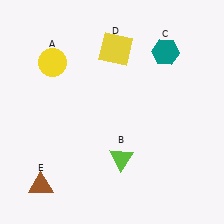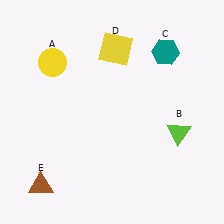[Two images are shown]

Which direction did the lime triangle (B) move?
The lime triangle (B) moved right.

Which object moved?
The lime triangle (B) moved right.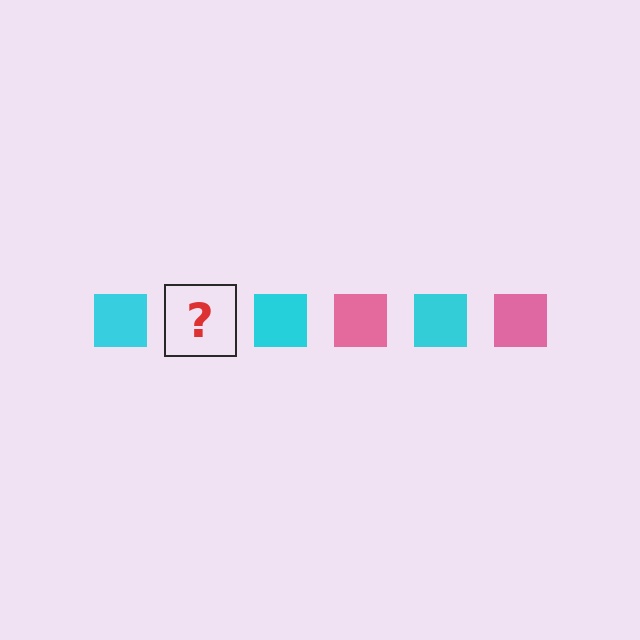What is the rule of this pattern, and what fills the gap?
The rule is that the pattern cycles through cyan, pink squares. The gap should be filled with a pink square.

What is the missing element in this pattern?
The missing element is a pink square.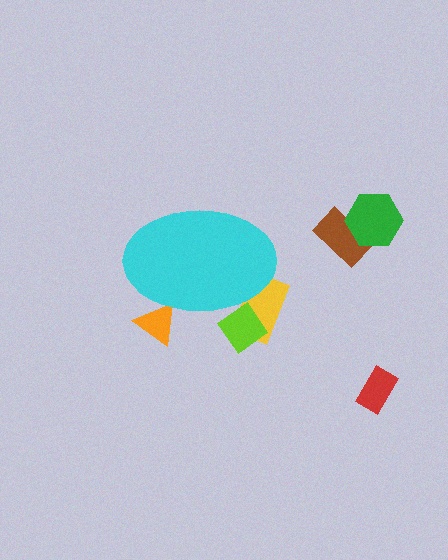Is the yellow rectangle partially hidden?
Yes, the yellow rectangle is partially hidden behind the cyan ellipse.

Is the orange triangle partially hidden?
Yes, the orange triangle is partially hidden behind the cyan ellipse.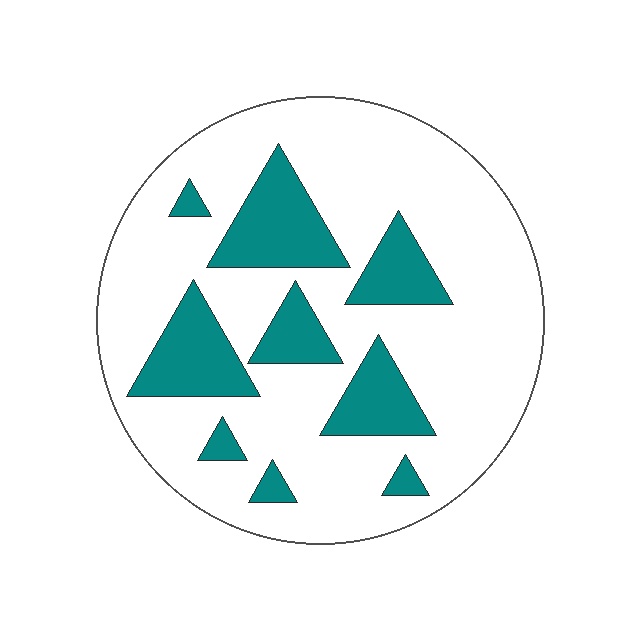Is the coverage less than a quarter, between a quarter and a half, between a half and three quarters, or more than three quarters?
Less than a quarter.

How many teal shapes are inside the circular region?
9.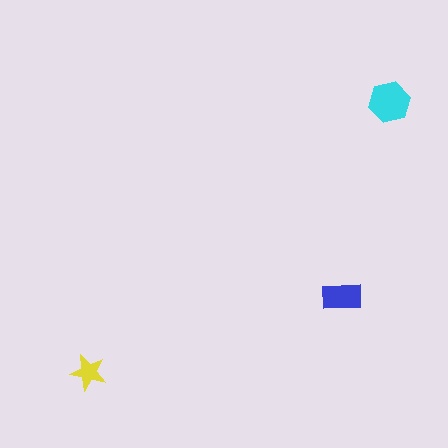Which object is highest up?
The cyan hexagon is topmost.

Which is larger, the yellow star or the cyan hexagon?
The cyan hexagon.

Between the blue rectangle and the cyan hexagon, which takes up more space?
The cyan hexagon.